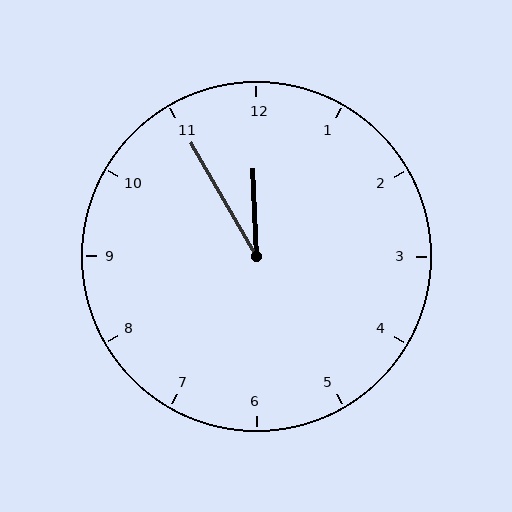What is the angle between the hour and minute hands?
Approximately 28 degrees.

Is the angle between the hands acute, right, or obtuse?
It is acute.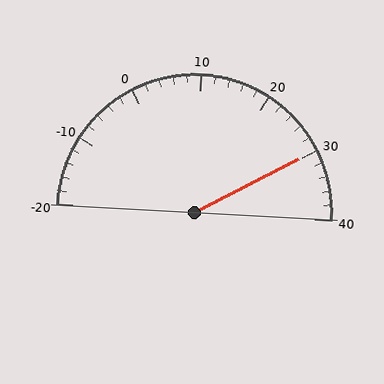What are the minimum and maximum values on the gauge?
The gauge ranges from -20 to 40.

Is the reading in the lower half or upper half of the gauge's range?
The reading is in the upper half of the range (-20 to 40).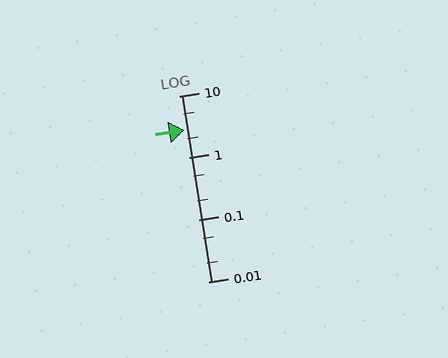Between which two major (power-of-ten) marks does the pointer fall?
The pointer is between 1 and 10.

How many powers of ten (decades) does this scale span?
The scale spans 3 decades, from 0.01 to 10.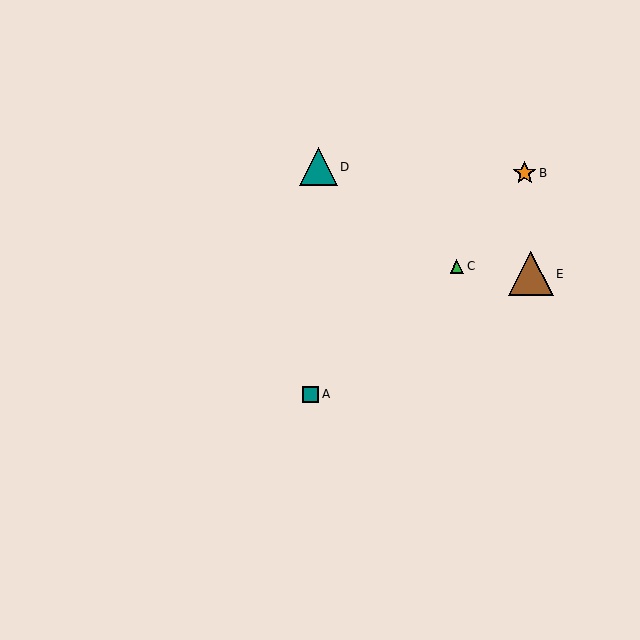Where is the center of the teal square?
The center of the teal square is at (310, 394).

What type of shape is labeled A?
Shape A is a teal square.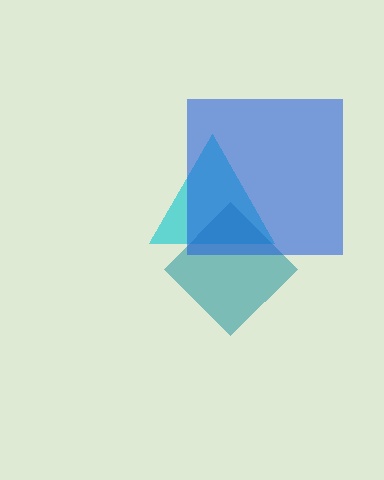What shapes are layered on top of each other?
The layered shapes are: a cyan triangle, a teal diamond, a blue square.